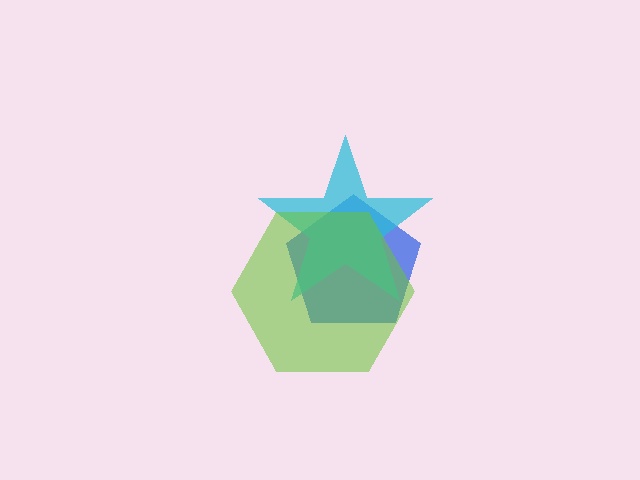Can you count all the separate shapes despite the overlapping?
Yes, there are 3 separate shapes.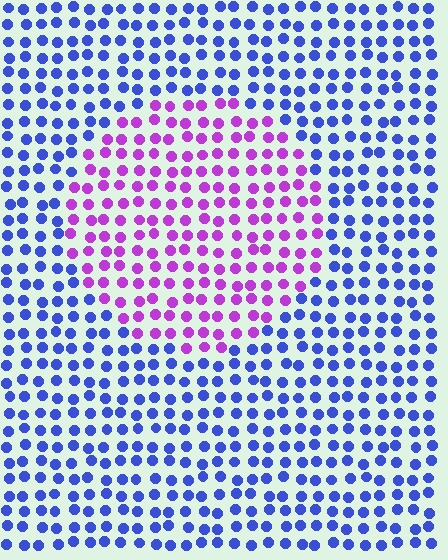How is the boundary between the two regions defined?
The boundary is defined purely by a slight shift in hue (about 59 degrees). Spacing, size, and orientation are identical on both sides.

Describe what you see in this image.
The image is filled with small blue elements in a uniform arrangement. A circle-shaped region is visible where the elements are tinted to a slightly different hue, forming a subtle color boundary.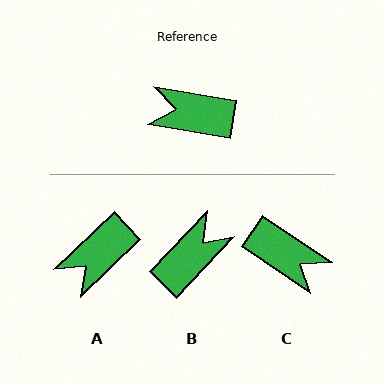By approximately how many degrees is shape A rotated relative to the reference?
Approximately 53 degrees counter-clockwise.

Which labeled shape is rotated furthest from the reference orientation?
C, about 155 degrees away.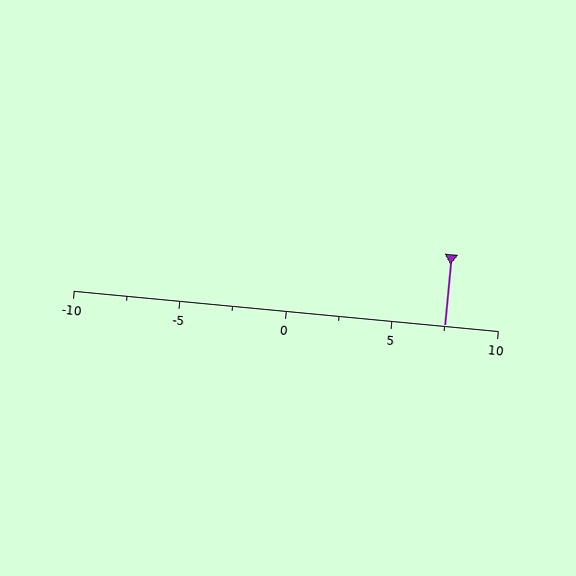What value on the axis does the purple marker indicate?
The marker indicates approximately 7.5.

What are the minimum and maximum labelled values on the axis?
The axis runs from -10 to 10.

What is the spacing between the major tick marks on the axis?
The major ticks are spaced 5 apart.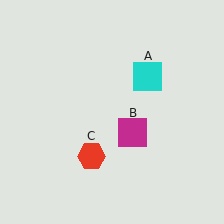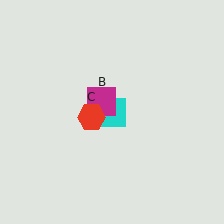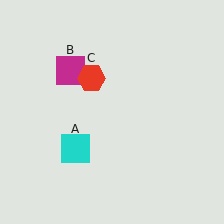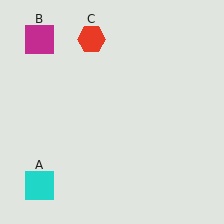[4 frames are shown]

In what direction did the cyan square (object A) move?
The cyan square (object A) moved down and to the left.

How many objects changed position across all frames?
3 objects changed position: cyan square (object A), magenta square (object B), red hexagon (object C).